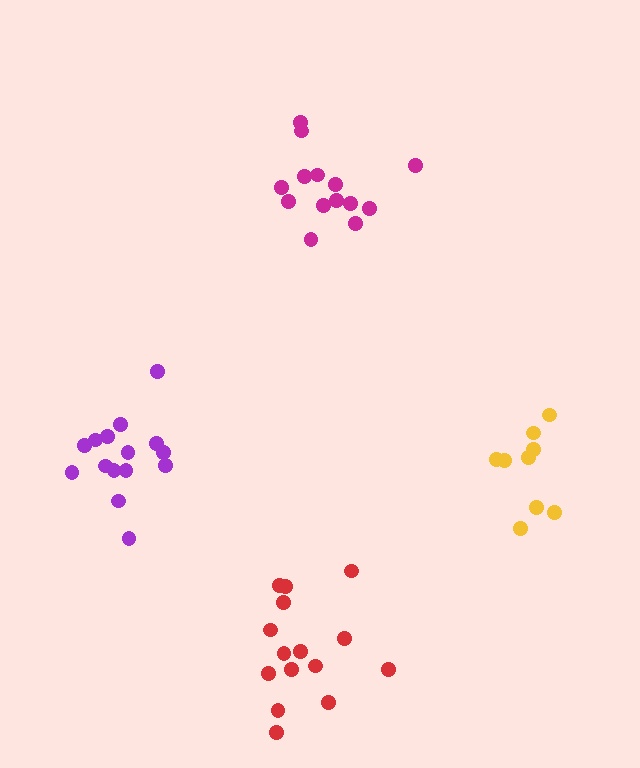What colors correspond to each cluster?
The clusters are colored: magenta, purple, red, yellow.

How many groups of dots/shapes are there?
There are 4 groups.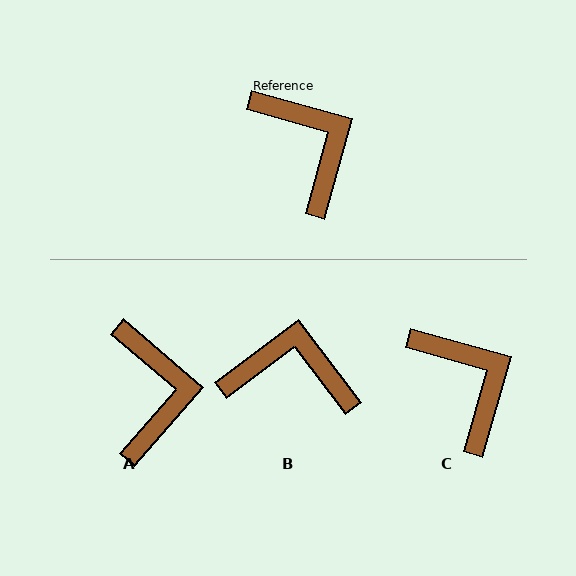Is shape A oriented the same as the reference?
No, it is off by about 25 degrees.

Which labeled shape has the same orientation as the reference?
C.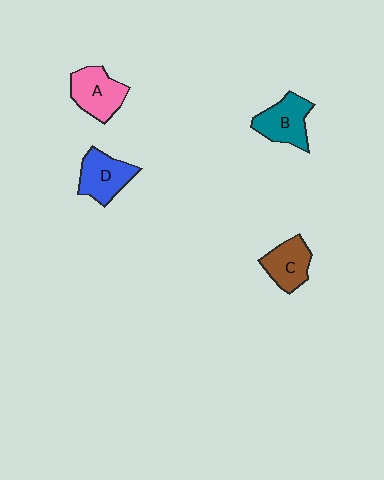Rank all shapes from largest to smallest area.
From largest to smallest: A (pink), B (teal), D (blue), C (brown).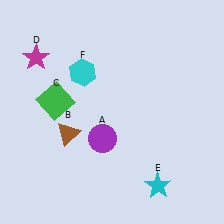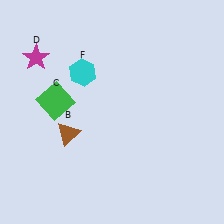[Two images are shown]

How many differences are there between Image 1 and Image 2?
There are 2 differences between the two images.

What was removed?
The cyan star (E), the purple circle (A) were removed in Image 2.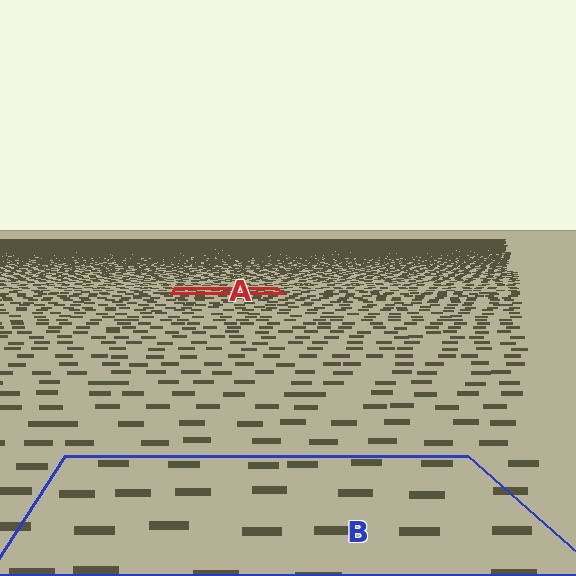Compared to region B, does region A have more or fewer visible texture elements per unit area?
Region A has more texture elements per unit area — they are packed more densely because it is farther away.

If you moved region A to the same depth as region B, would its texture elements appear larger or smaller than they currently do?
They would appear larger. At a closer depth, the same texture elements are projected at a bigger on-screen size.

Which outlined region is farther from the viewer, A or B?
Region A is farther from the viewer — the texture elements inside it appear smaller and more densely packed.